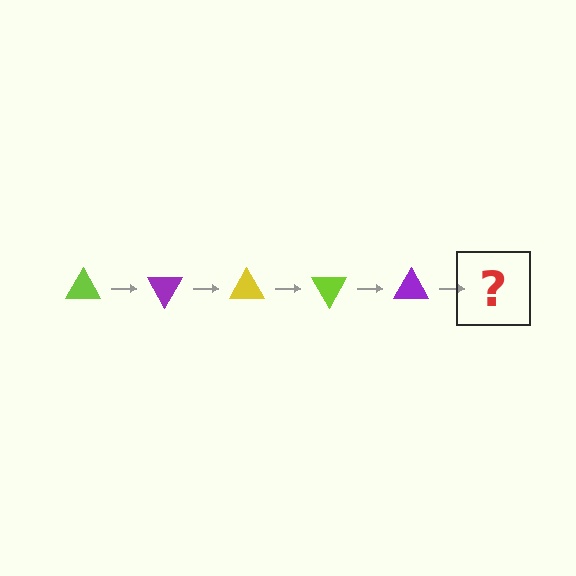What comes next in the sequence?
The next element should be a yellow triangle, rotated 300 degrees from the start.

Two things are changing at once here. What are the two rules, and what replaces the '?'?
The two rules are that it rotates 60 degrees each step and the color cycles through lime, purple, and yellow. The '?' should be a yellow triangle, rotated 300 degrees from the start.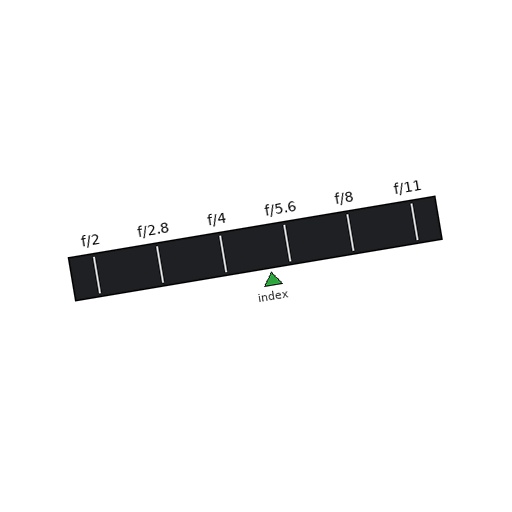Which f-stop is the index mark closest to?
The index mark is closest to f/5.6.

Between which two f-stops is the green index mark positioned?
The index mark is between f/4 and f/5.6.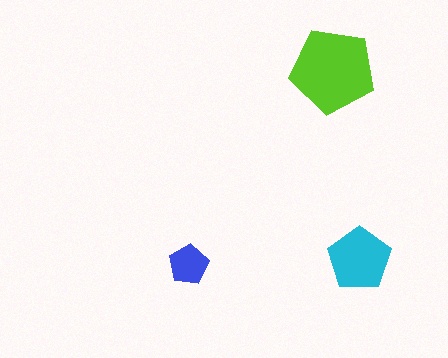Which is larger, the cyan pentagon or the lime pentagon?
The lime one.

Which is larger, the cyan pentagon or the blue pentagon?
The cyan one.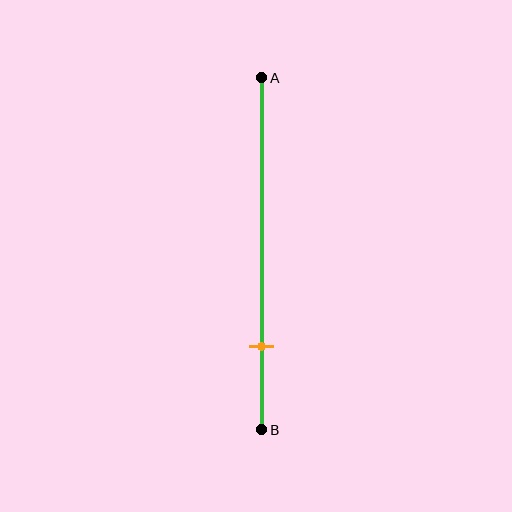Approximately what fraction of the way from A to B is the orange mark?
The orange mark is approximately 75% of the way from A to B.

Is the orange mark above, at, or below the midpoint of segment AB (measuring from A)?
The orange mark is below the midpoint of segment AB.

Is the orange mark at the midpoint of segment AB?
No, the mark is at about 75% from A, not at the 50% midpoint.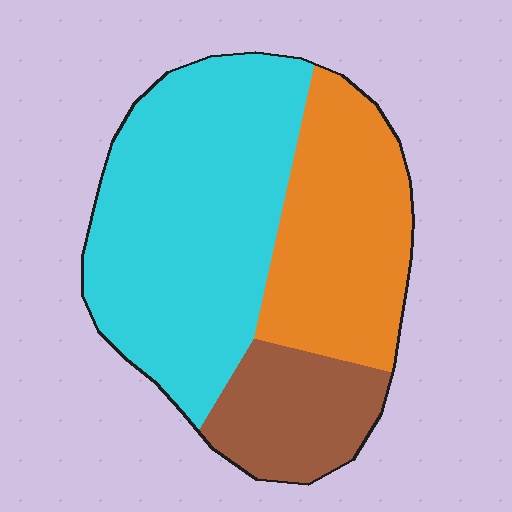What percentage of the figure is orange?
Orange covers around 30% of the figure.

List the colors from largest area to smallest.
From largest to smallest: cyan, orange, brown.